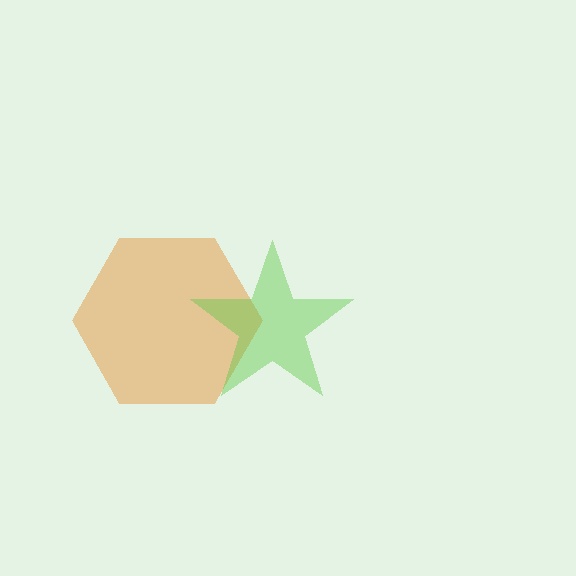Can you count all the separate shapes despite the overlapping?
Yes, there are 2 separate shapes.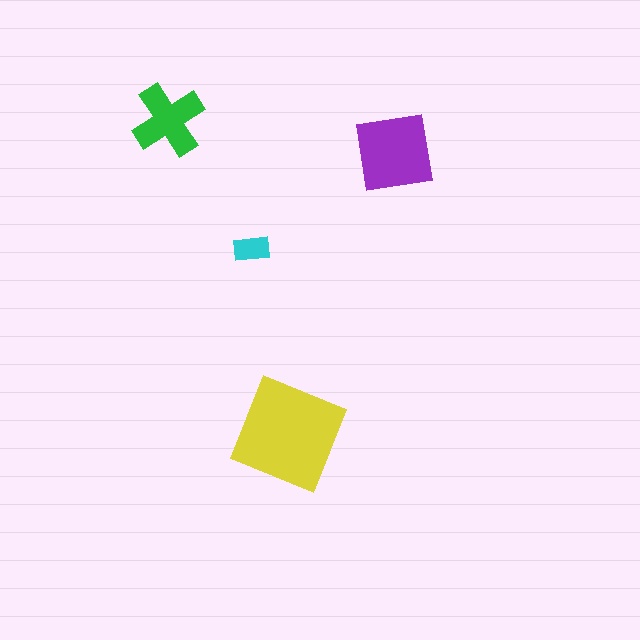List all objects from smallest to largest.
The cyan rectangle, the green cross, the purple square, the yellow square.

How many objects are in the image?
There are 4 objects in the image.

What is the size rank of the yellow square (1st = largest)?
1st.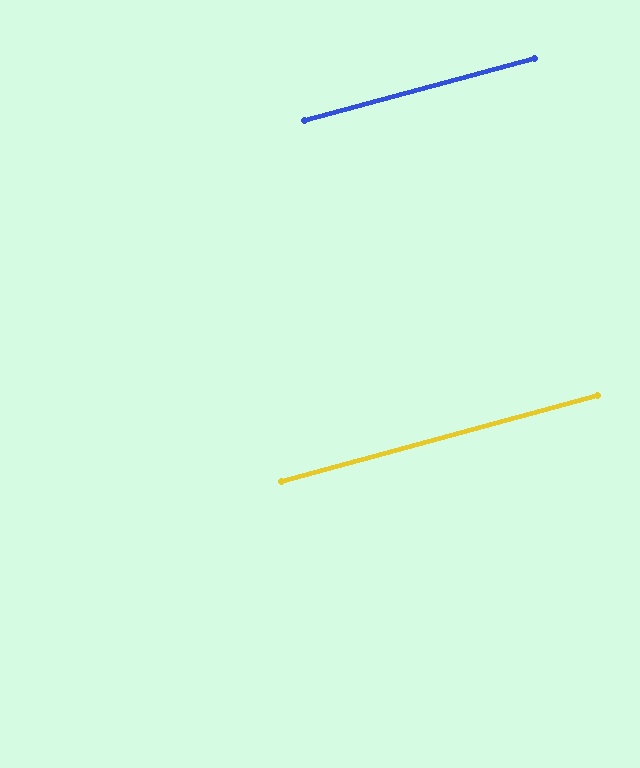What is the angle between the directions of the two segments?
Approximately 0 degrees.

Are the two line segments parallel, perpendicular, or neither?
Parallel — their directions differ by only 0.2°.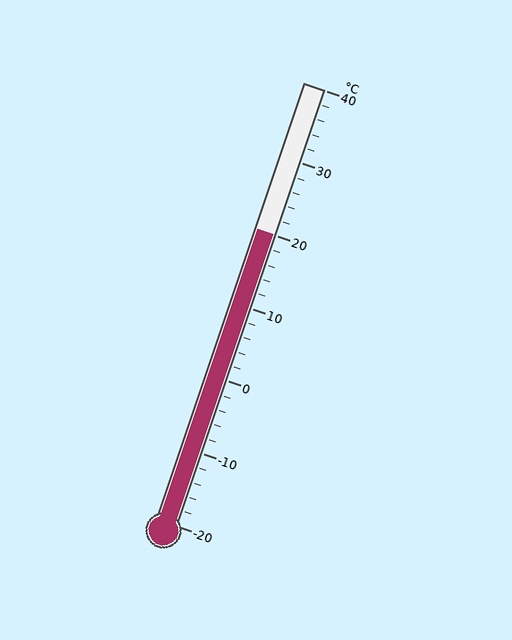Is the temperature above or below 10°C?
The temperature is above 10°C.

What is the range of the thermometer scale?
The thermometer scale ranges from -20°C to 40°C.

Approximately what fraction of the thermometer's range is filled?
The thermometer is filled to approximately 65% of its range.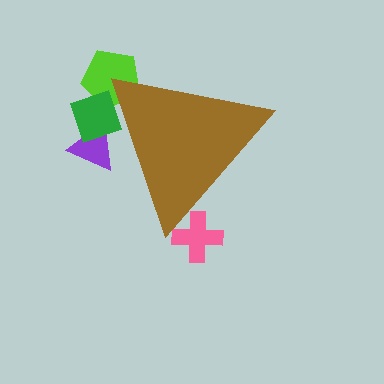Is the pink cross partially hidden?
Yes, the pink cross is partially hidden behind the brown triangle.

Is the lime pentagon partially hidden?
Yes, the lime pentagon is partially hidden behind the brown triangle.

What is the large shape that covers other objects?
A brown triangle.